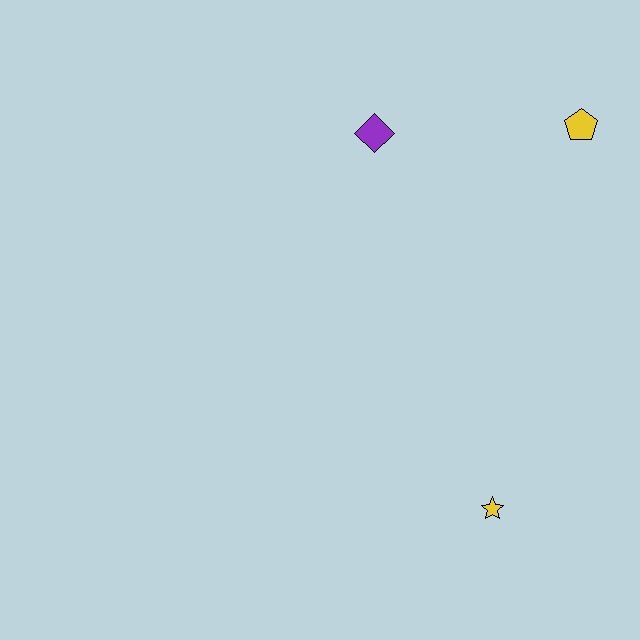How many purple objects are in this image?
There is 1 purple object.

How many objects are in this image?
There are 3 objects.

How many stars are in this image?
There is 1 star.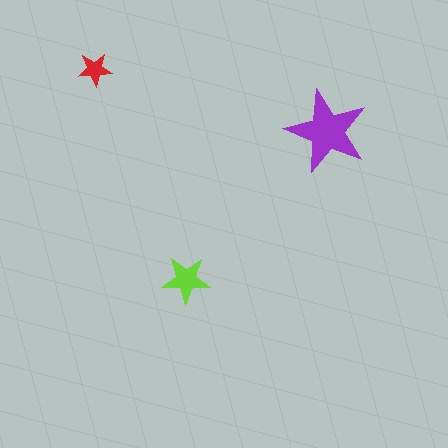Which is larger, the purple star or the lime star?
The purple one.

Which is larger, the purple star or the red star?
The purple one.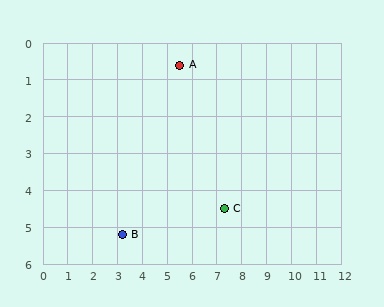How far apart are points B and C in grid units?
Points B and C are about 4.2 grid units apart.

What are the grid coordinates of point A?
Point A is at approximately (5.5, 0.6).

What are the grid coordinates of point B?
Point B is at approximately (3.2, 5.2).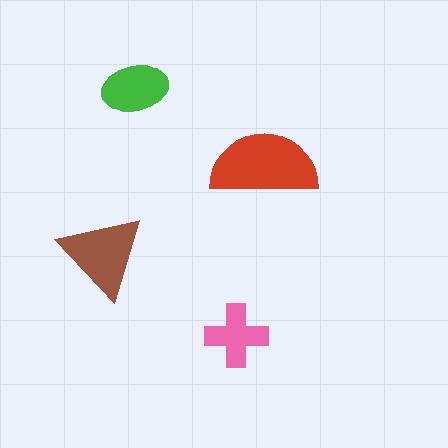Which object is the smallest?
The pink cross.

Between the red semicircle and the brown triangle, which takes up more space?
The red semicircle.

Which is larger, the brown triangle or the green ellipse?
The brown triangle.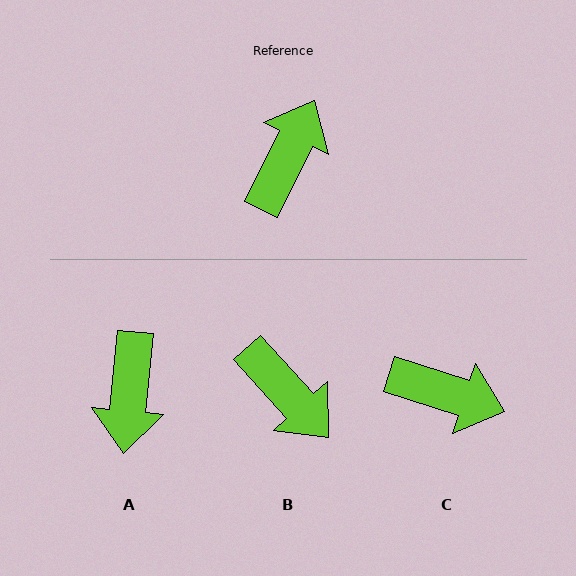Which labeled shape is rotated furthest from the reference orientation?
A, about 159 degrees away.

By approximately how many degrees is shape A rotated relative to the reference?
Approximately 159 degrees clockwise.